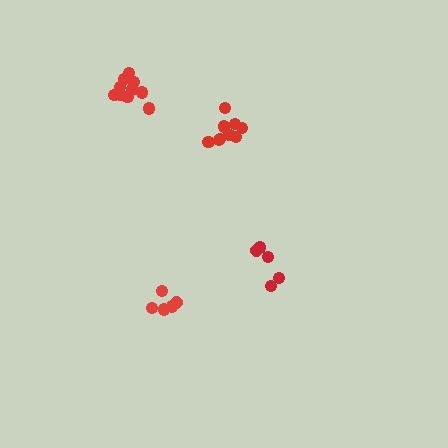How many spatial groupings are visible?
There are 4 spatial groupings.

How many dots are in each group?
Group 1: 5 dots, Group 2: 9 dots, Group 3: 5 dots, Group 4: 10 dots (29 total).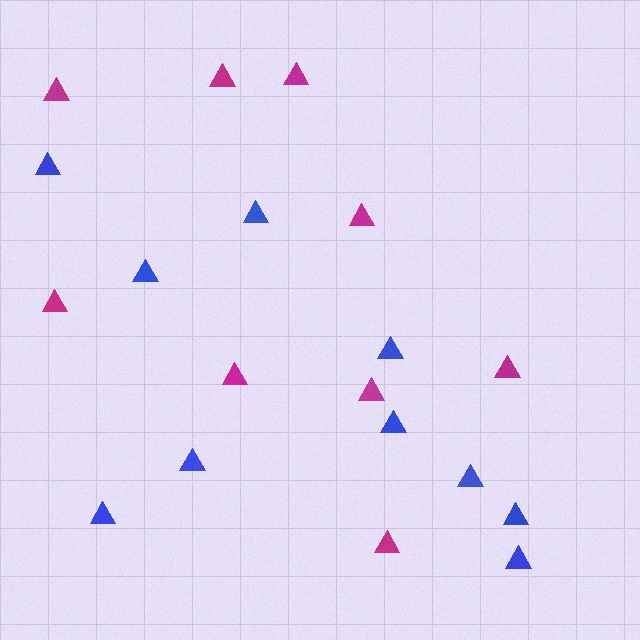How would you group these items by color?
There are 2 groups: one group of magenta triangles (9) and one group of blue triangles (10).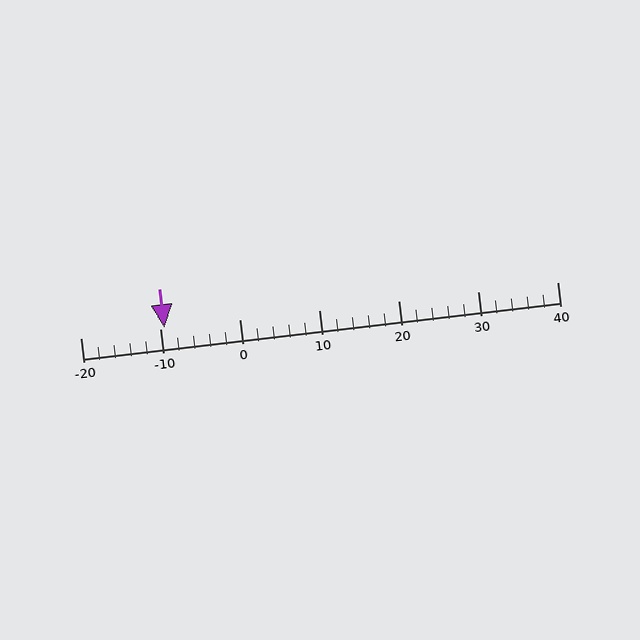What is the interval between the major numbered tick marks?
The major tick marks are spaced 10 units apart.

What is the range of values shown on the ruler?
The ruler shows values from -20 to 40.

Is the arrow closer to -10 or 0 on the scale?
The arrow is closer to -10.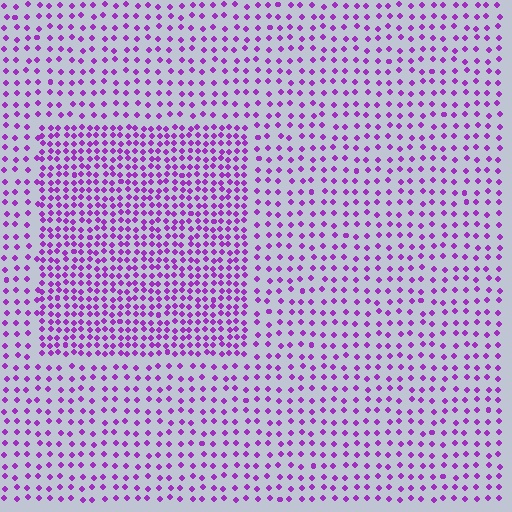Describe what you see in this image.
The image contains small purple elements arranged at two different densities. A rectangle-shaped region is visible where the elements are more densely packed than the surrounding area.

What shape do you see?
I see a rectangle.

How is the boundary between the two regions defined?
The boundary is defined by a change in element density (approximately 2.0x ratio). All elements are the same color, size, and shape.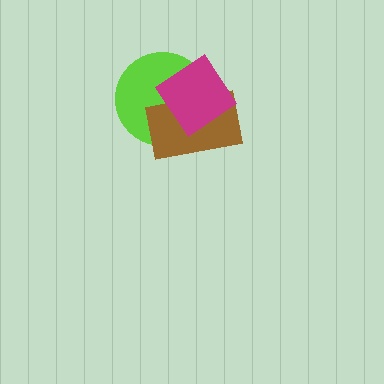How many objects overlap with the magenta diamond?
2 objects overlap with the magenta diamond.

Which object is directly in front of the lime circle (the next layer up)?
The brown rectangle is directly in front of the lime circle.